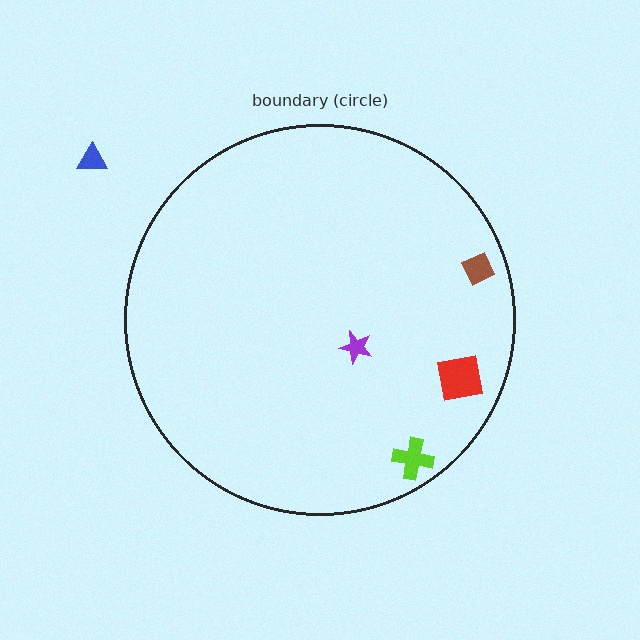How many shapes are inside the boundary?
4 inside, 1 outside.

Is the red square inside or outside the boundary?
Inside.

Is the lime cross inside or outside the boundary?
Inside.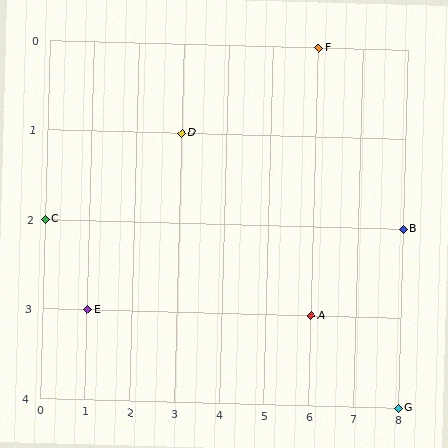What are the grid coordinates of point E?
Point E is at grid coordinates (1, 3).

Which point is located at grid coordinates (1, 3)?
Point E is at (1, 3).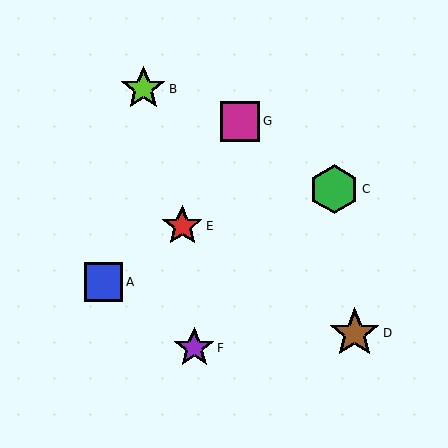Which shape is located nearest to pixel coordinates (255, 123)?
The magenta square (labeled G) at (240, 121) is nearest to that location.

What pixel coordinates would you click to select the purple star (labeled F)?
Click at (194, 348) to select the purple star F.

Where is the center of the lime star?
The center of the lime star is at (143, 89).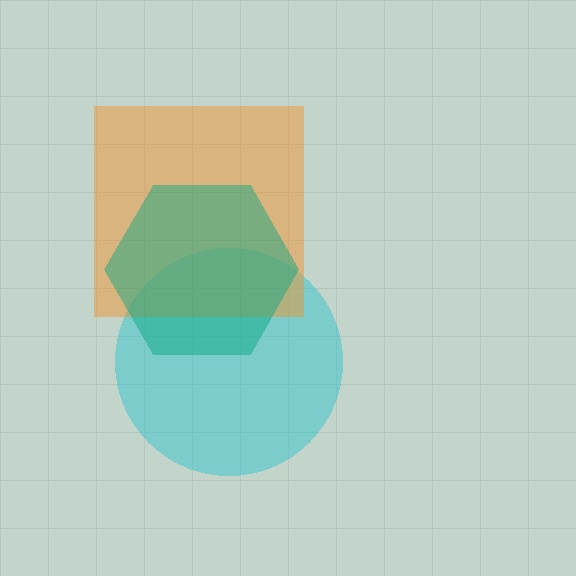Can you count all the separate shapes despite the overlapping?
Yes, there are 3 separate shapes.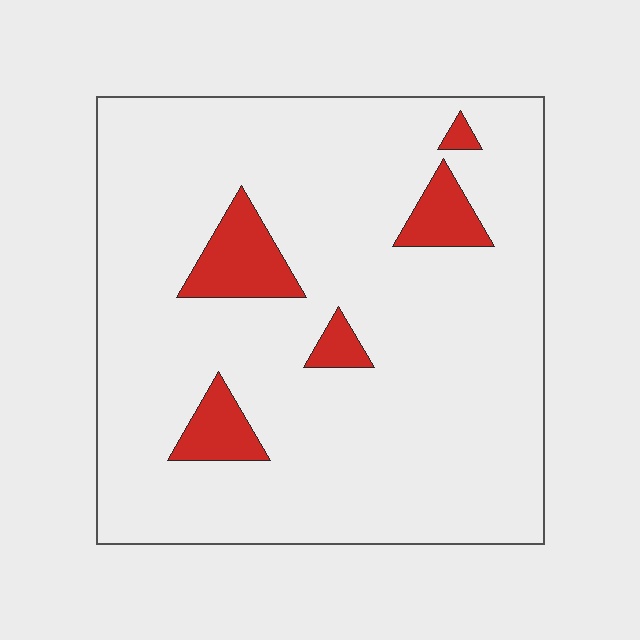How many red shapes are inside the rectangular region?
5.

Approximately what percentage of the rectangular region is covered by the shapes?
Approximately 10%.